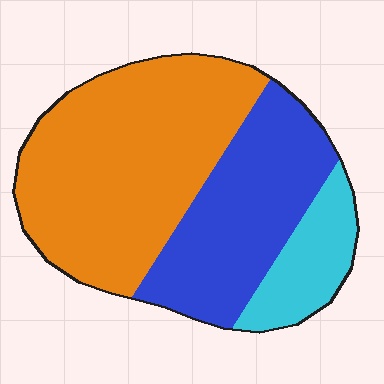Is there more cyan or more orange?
Orange.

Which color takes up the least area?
Cyan, at roughly 15%.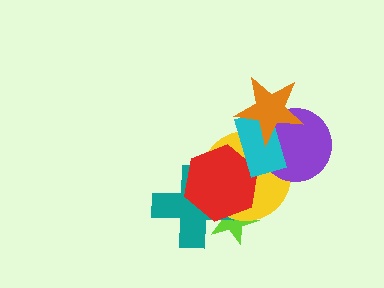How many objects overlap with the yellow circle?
6 objects overlap with the yellow circle.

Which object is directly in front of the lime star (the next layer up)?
The teal cross is directly in front of the lime star.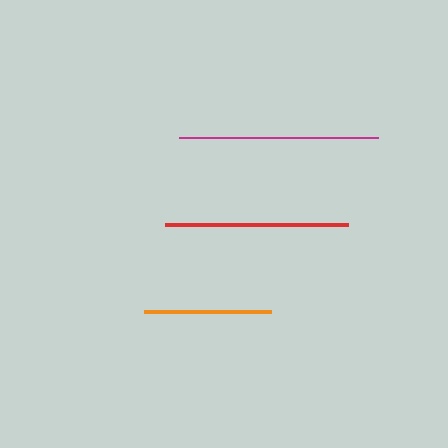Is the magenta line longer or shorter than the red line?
The magenta line is longer than the red line.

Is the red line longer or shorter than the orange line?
The red line is longer than the orange line.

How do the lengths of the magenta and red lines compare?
The magenta and red lines are approximately the same length.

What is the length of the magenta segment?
The magenta segment is approximately 199 pixels long.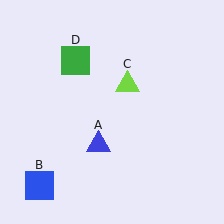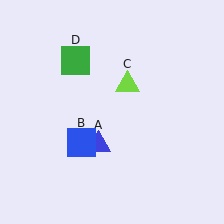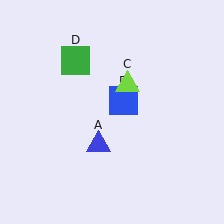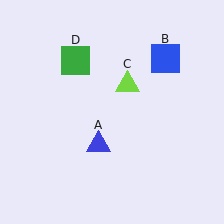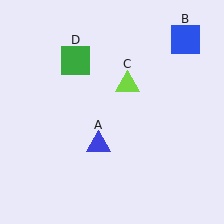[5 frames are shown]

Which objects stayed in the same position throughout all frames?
Blue triangle (object A) and lime triangle (object C) and green square (object D) remained stationary.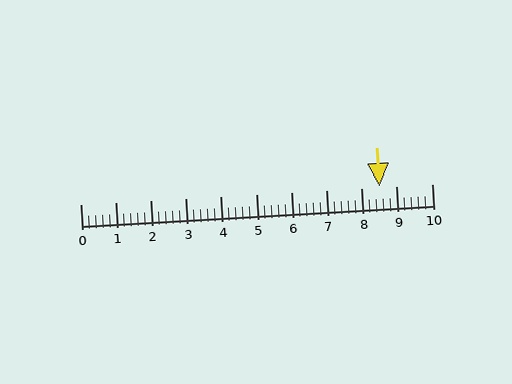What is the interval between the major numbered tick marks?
The major tick marks are spaced 1 units apart.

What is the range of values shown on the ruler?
The ruler shows values from 0 to 10.